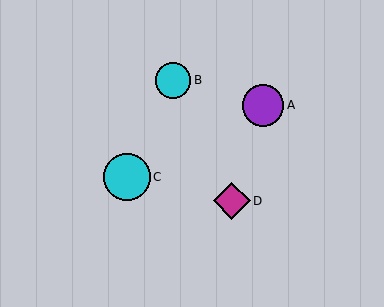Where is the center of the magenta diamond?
The center of the magenta diamond is at (232, 201).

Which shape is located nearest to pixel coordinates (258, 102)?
The purple circle (labeled A) at (263, 105) is nearest to that location.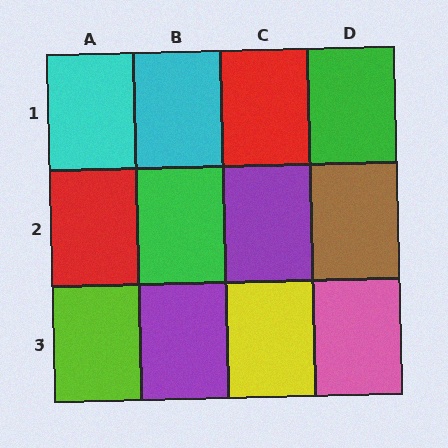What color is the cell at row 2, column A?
Red.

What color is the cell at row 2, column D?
Brown.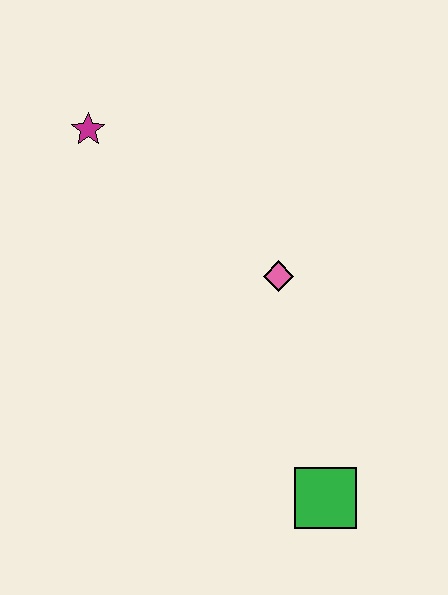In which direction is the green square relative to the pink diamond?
The green square is below the pink diamond.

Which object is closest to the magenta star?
The pink diamond is closest to the magenta star.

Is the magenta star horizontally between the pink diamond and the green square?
No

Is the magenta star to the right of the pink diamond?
No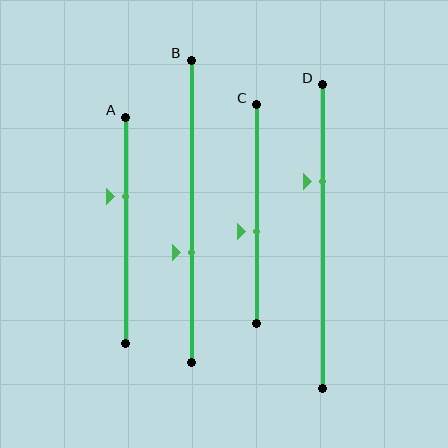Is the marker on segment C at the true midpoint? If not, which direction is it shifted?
No, the marker on segment C is shifted downward by about 8% of the segment length.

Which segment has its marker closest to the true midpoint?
Segment C has its marker closest to the true midpoint.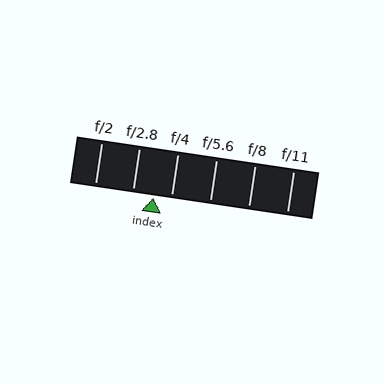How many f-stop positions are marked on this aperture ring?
There are 6 f-stop positions marked.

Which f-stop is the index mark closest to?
The index mark is closest to f/4.